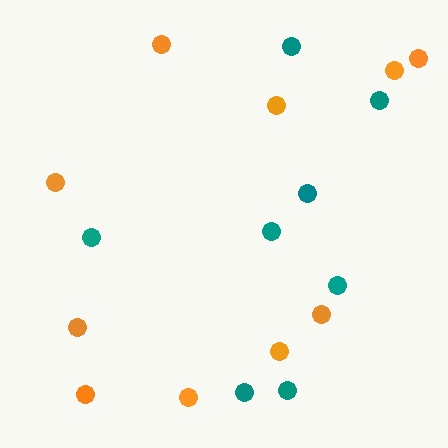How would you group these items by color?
There are 2 groups: one group of orange circles (10) and one group of teal circles (8).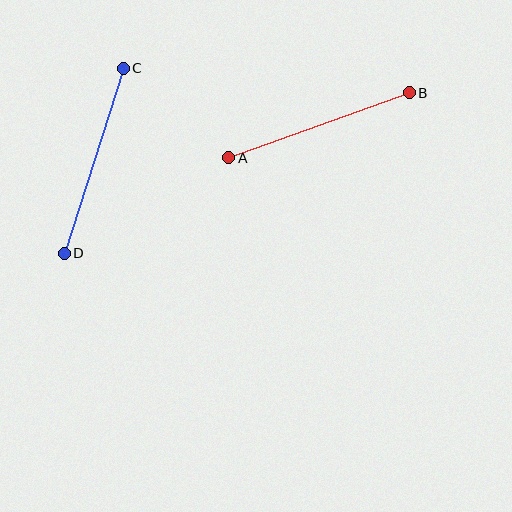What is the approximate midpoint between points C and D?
The midpoint is at approximately (94, 161) pixels.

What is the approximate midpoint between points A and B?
The midpoint is at approximately (319, 125) pixels.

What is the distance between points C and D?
The distance is approximately 194 pixels.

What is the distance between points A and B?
The distance is approximately 192 pixels.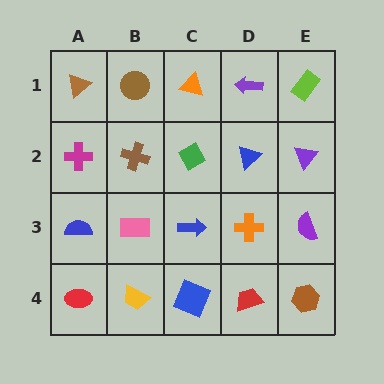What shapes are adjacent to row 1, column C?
A green diamond (row 2, column C), a brown circle (row 1, column B), a purple arrow (row 1, column D).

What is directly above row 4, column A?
A blue semicircle.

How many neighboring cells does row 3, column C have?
4.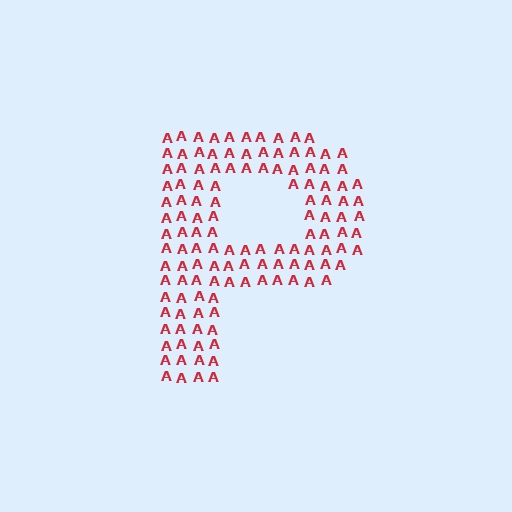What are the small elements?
The small elements are letter A's.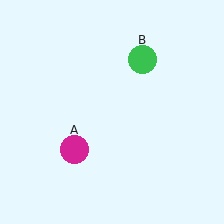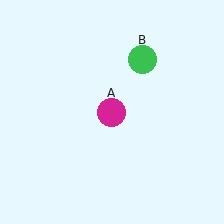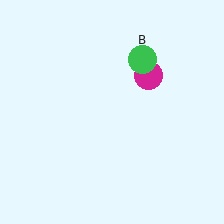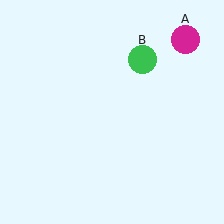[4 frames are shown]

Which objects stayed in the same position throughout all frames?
Green circle (object B) remained stationary.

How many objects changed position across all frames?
1 object changed position: magenta circle (object A).